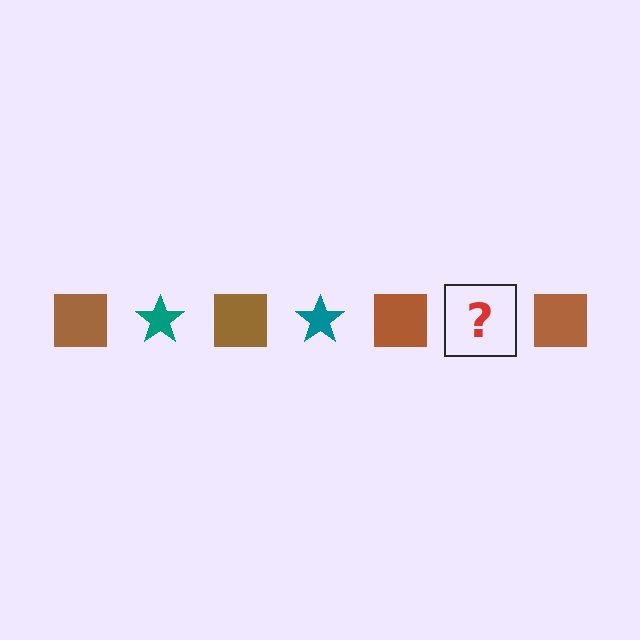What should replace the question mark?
The question mark should be replaced with a teal star.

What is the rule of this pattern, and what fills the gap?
The rule is that the pattern alternates between brown square and teal star. The gap should be filled with a teal star.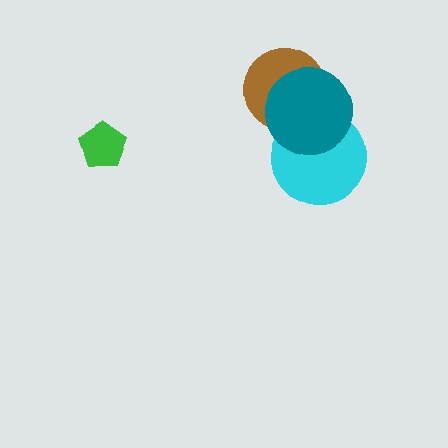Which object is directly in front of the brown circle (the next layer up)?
The cyan circle is directly in front of the brown circle.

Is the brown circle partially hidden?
Yes, it is partially covered by another shape.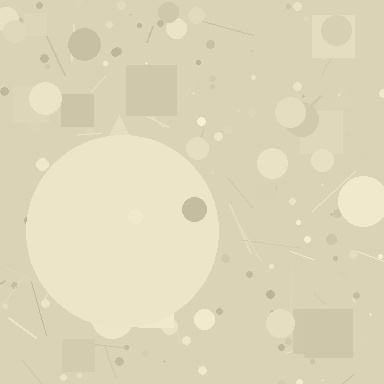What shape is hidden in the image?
A circle is hidden in the image.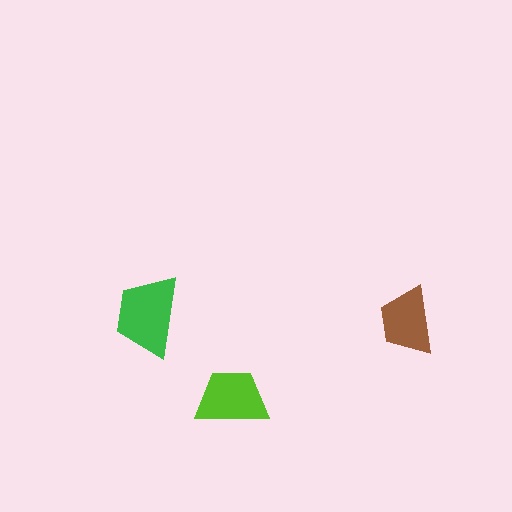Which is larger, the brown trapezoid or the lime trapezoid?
The lime one.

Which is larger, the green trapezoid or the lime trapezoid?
The green one.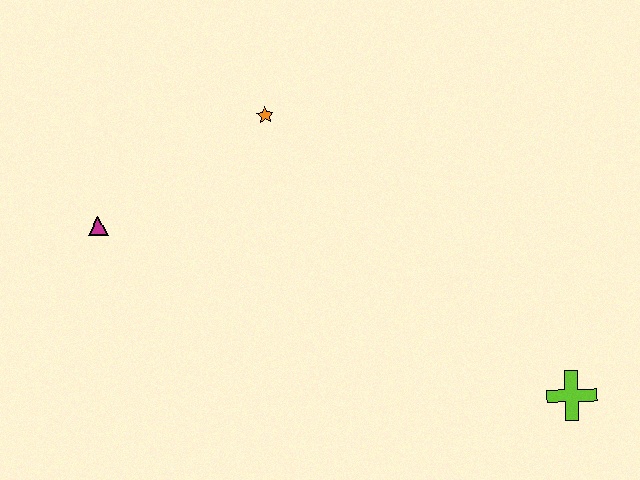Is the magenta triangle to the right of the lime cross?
No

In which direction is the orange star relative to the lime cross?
The orange star is to the left of the lime cross.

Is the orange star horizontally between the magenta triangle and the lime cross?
Yes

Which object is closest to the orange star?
The magenta triangle is closest to the orange star.